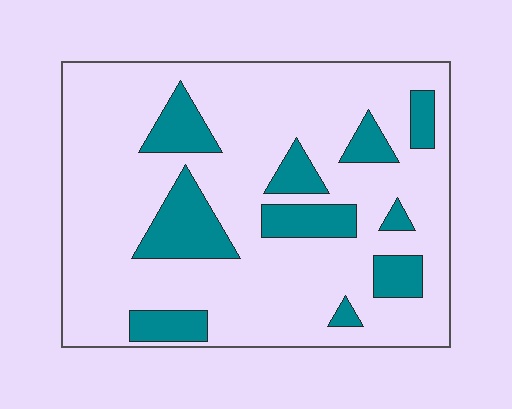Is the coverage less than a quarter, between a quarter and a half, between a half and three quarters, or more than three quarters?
Less than a quarter.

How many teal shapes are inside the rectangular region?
10.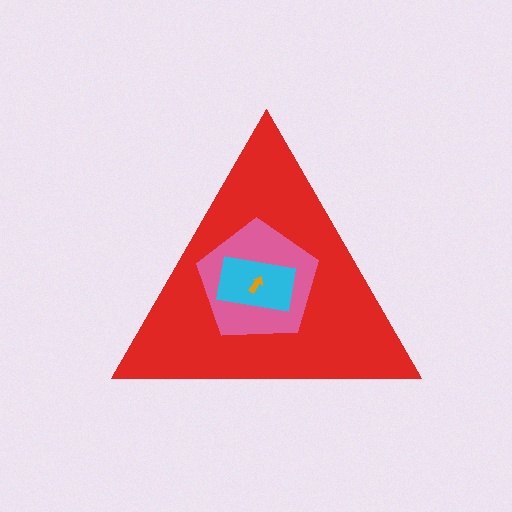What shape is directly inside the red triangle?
The pink pentagon.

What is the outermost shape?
The red triangle.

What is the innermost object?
The orange arrow.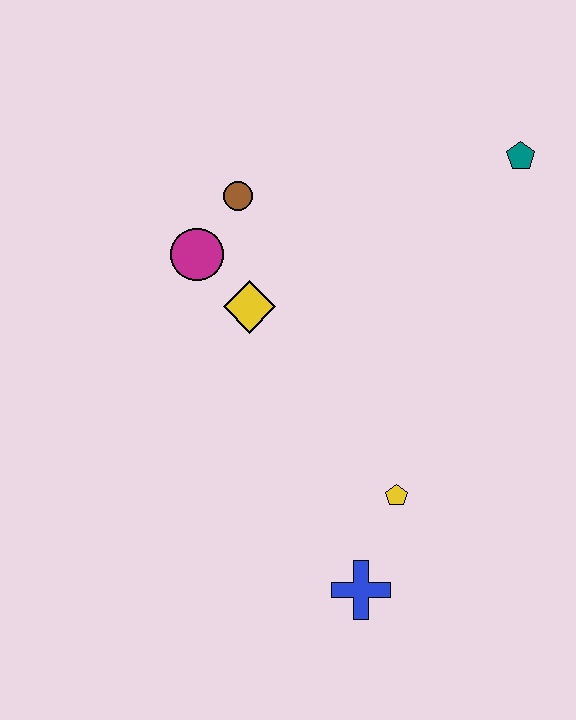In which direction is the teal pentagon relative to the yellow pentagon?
The teal pentagon is above the yellow pentagon.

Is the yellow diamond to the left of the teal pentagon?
Yes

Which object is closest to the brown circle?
The magenta circle is closest to the brown circle.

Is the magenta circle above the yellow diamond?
Yes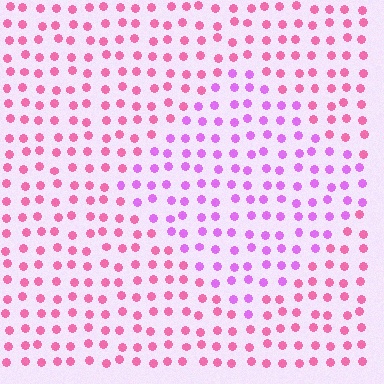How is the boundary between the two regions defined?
The boundary is defined purely by a slight shift in hue (about 39 degrees). Spacing, size, and orientation are identical on both sides.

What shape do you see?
I see a diamond.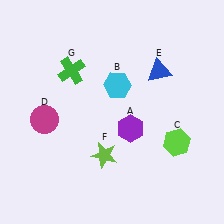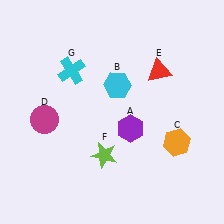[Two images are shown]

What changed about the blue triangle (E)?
In Image 1, E is blue. In Image 2, it changed to red.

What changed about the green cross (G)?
In Image 1, G is green. In Image 2, it changed to cyan.